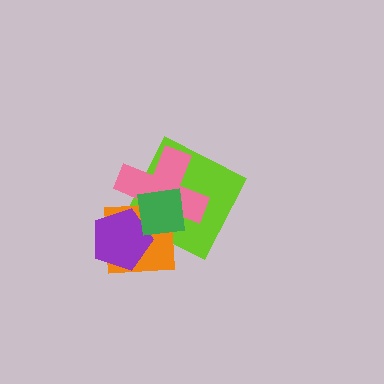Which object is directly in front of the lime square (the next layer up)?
The pink cross is directly in front of the lime square.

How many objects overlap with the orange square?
4 objects overlap with the orange square.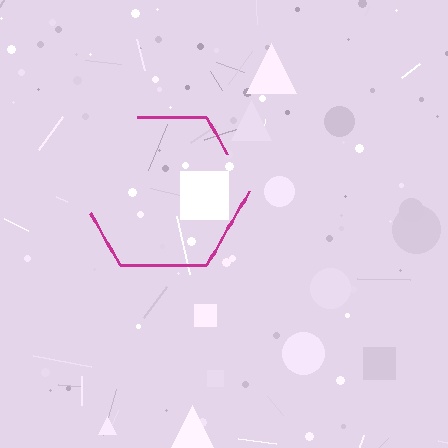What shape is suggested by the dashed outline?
The dashed outline suggests a hexagon.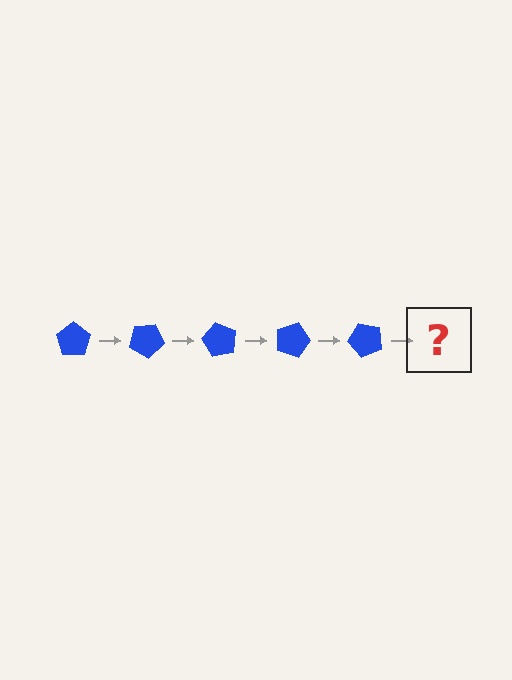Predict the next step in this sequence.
The next step is a blue pentagon rotated 150 degrees.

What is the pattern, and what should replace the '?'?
The pattern is that the pentagon rotates 30 degrees each step. The '?' should be a blue pentagon rotated 150 degrees.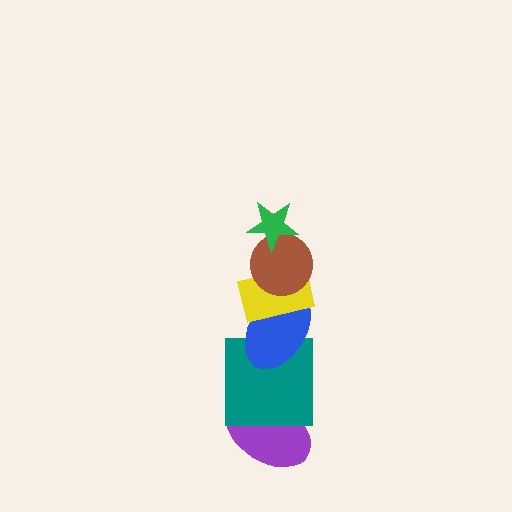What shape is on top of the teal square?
The blue ellipse is on top of the teal square.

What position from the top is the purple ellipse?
The purple ellipse is 6th from the top.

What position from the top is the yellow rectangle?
The yellow rectangle is 3rd from the top.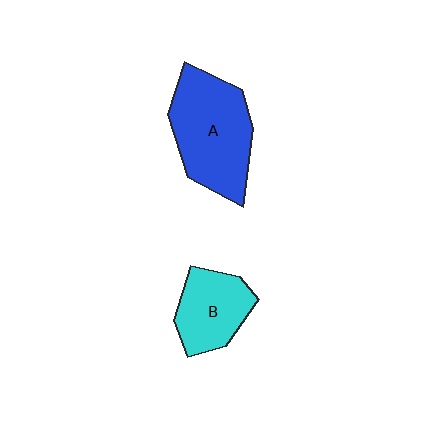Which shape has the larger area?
Shape A (blue).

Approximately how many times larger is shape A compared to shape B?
Approximately 1.6 times.